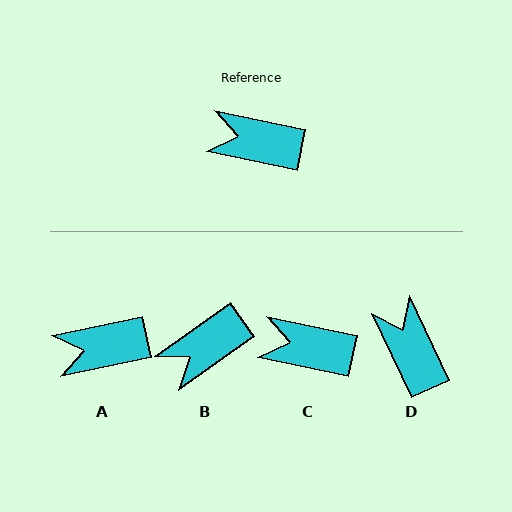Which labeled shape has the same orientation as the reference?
C.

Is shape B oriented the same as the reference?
No, it is off by about 48 degrees.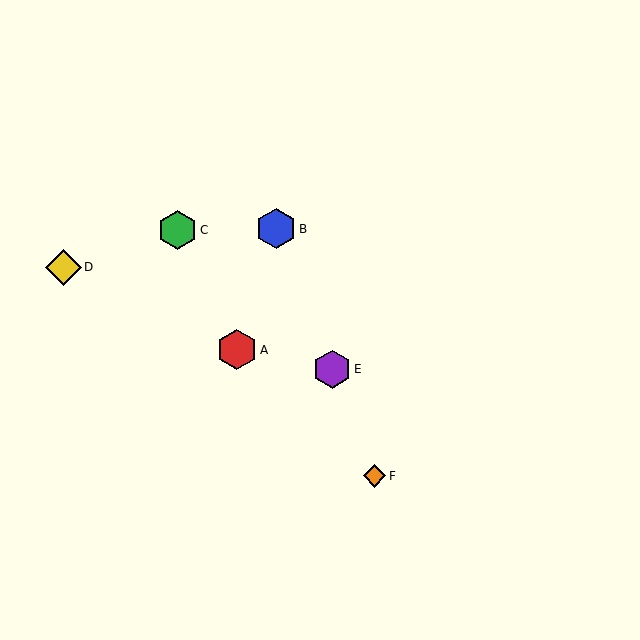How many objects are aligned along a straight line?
3 objects (B, E, F) are aligned along a straight line.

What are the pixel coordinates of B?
Object B is at (276, 229).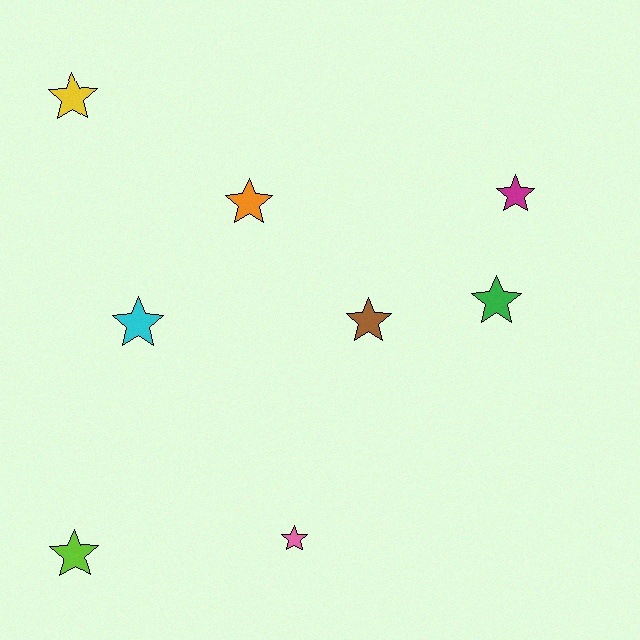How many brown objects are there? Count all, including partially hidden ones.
There is 1 brown object.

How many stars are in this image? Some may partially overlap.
There are 8 stars.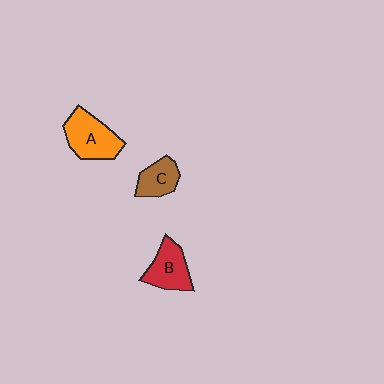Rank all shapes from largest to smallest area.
From largest to smallest: A (orange), B (red), C (brown).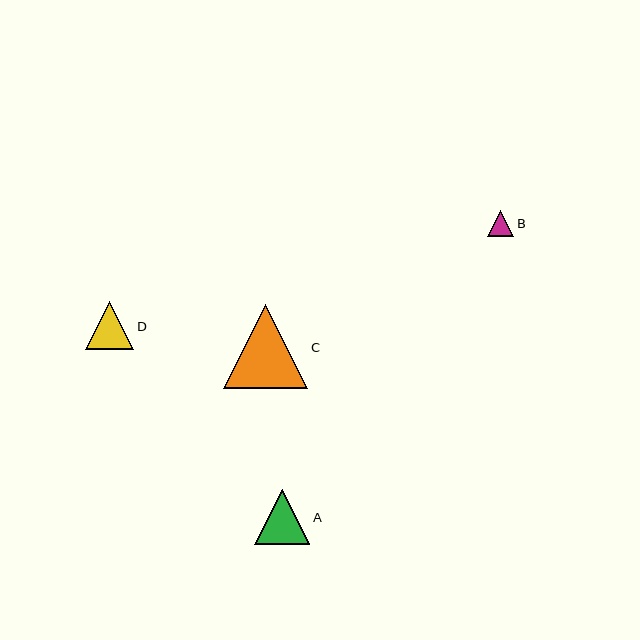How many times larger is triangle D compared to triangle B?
Triangle D is approximately 1.9 times the size of triangle B.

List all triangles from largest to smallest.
From largest to smallest: C, A, D, B.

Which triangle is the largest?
Triangle C is the largest with a size of approximately 85 pixels.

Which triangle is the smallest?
Triangle B is the smallest with a size of approximately 26 pixels.